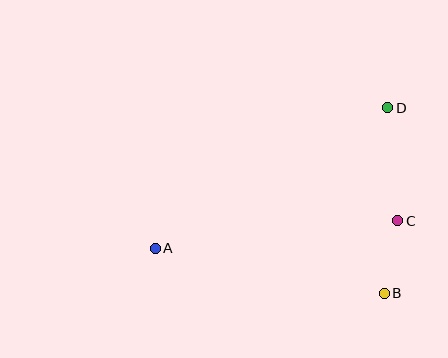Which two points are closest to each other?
Points B and C are closest to each other.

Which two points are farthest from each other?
Points A and D are farthest from each other.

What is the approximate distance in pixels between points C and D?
The distance between C and D is approximately 113 pixels.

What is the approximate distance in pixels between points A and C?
The distance between A and C is approximately 244 pixels.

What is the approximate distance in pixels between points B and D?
The distance between B and D is approximately 185 pixels.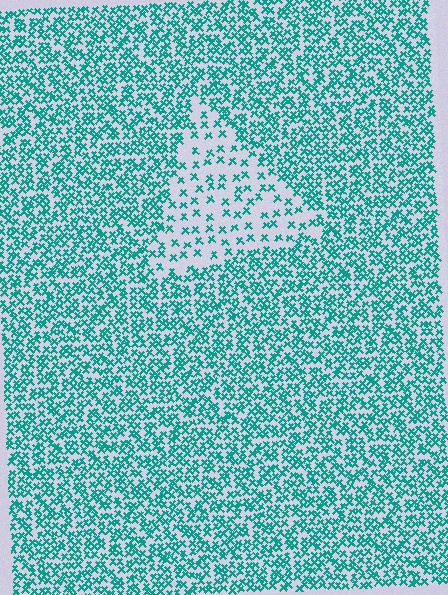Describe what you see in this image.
The image contains small teal elements arranged at two different densities. A triangle-shaped region is visible where the elements are less densely packed than the surrounding area.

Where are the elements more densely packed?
The elements are more densely packed outside the triangle boundary.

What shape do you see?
I see a triangle.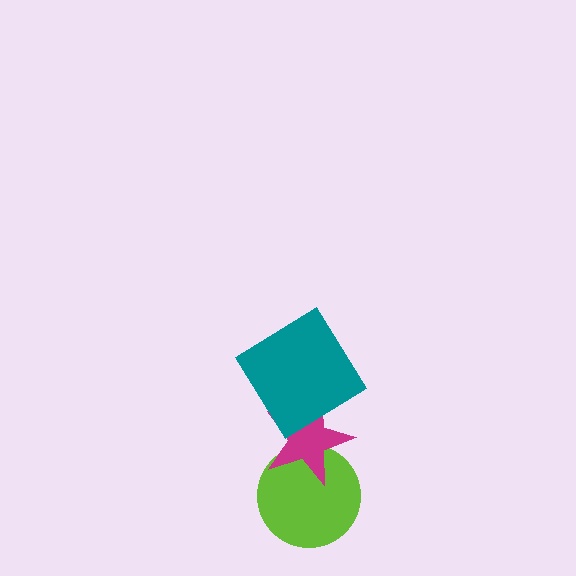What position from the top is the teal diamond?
The teal diamond is 1st from the top.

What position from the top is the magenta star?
The magenta star is 2nd from the top.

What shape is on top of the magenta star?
The teal diamond is on top of the magenta star.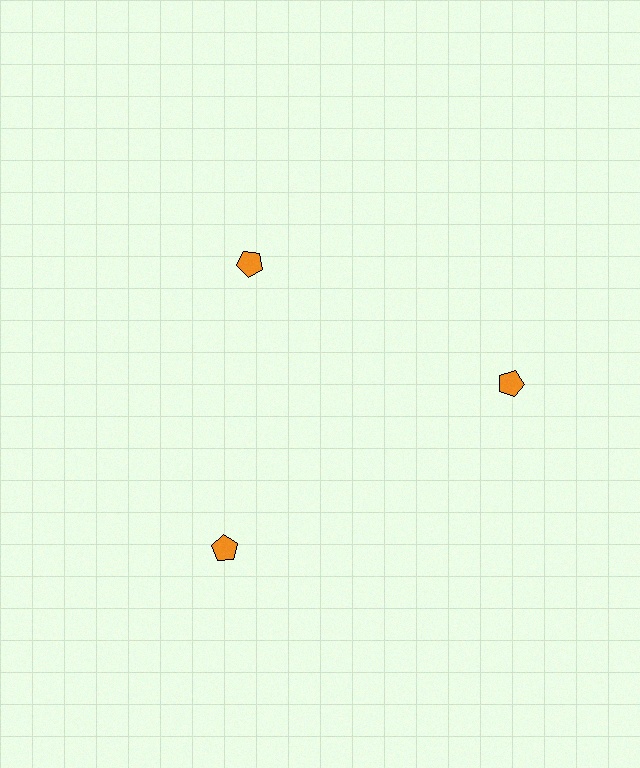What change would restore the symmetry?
The symmetry would be restored by moving it outward, back onto the ring so that all 3 pentagons sit at equal angles and equal distance from the center.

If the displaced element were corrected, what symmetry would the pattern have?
It would have 3-fold rotational symmetry — the pattern would map onto itself every 120 degrees.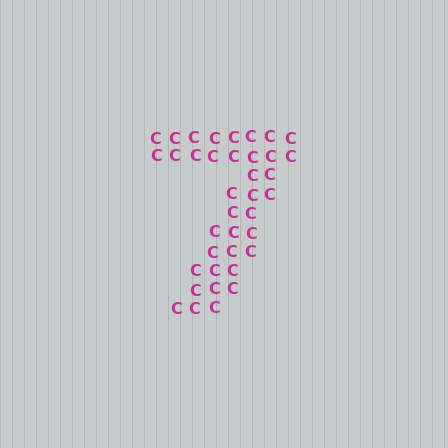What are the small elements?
The small elements are letter C's.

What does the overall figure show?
The overall figure shows the digit 7.